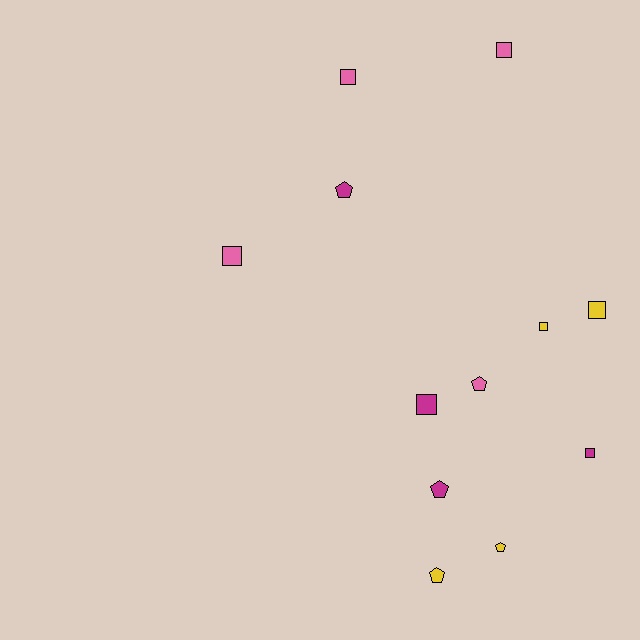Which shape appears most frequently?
Square, with 7 objects.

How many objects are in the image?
There are 12 objects.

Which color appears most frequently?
Pink, with 4 objects.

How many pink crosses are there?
There are no pink crosses.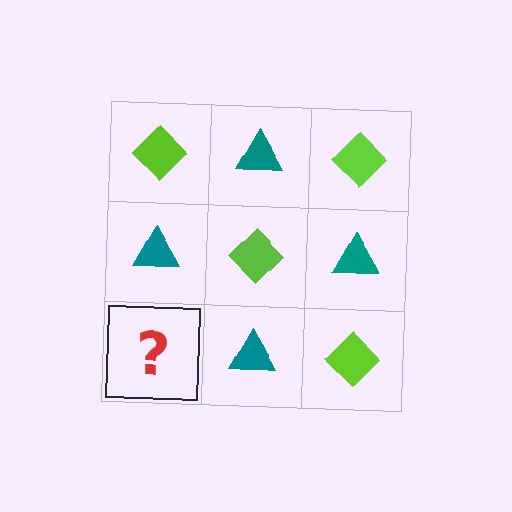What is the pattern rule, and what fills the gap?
The rule is that it alternates lime diamond and teal triangle in a checkerboard pattern. The gap should be filled with a lime diamond.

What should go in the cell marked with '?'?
The missing cell should contain a lime diamond.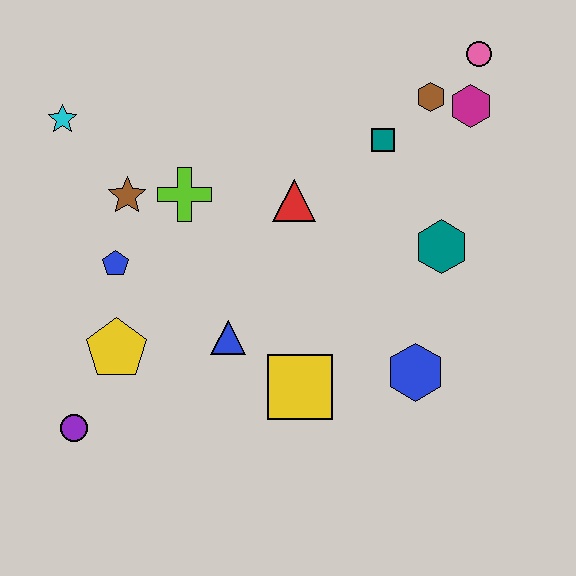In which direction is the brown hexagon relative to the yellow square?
The brown hexagon is above the yellow square.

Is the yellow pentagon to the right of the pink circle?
No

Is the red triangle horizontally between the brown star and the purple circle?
No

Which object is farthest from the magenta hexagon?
The purple circle is farthest from the magenta hexagon.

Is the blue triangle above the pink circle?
No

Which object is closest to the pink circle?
The magenta hexagon is closest to the pink circle.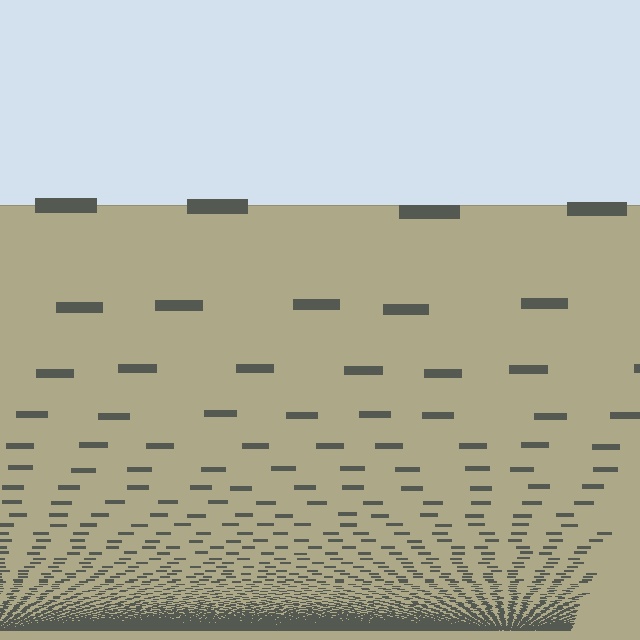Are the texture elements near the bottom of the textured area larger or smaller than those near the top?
Smaller. The gradient is inverted — elements near the bottom are smaller and denser.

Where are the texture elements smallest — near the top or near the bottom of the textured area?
Near the bottom.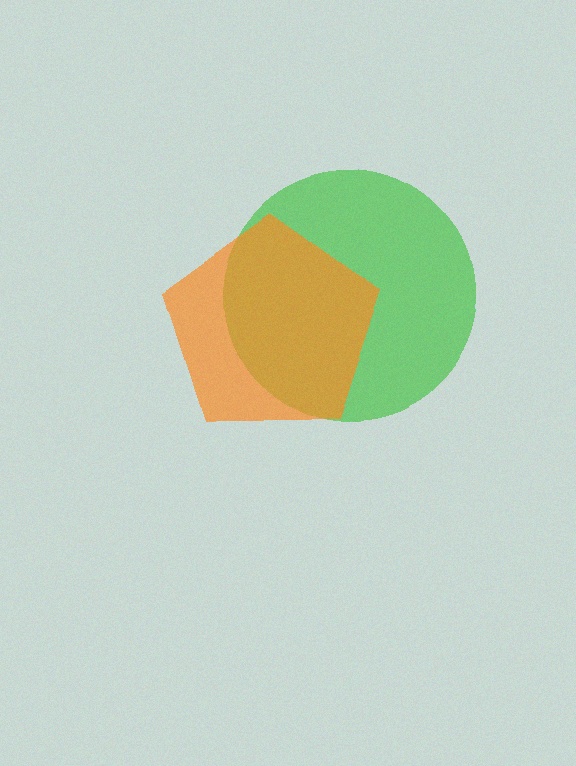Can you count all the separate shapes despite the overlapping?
Yes, there are 2 separate shapes.